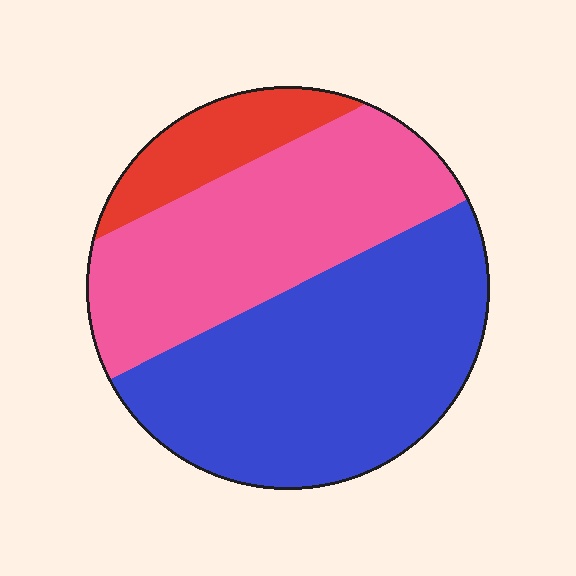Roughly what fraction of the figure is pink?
Pink takes up between a third and a half of the figure.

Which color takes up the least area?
Red, at roughly 10%.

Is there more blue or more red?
Blue.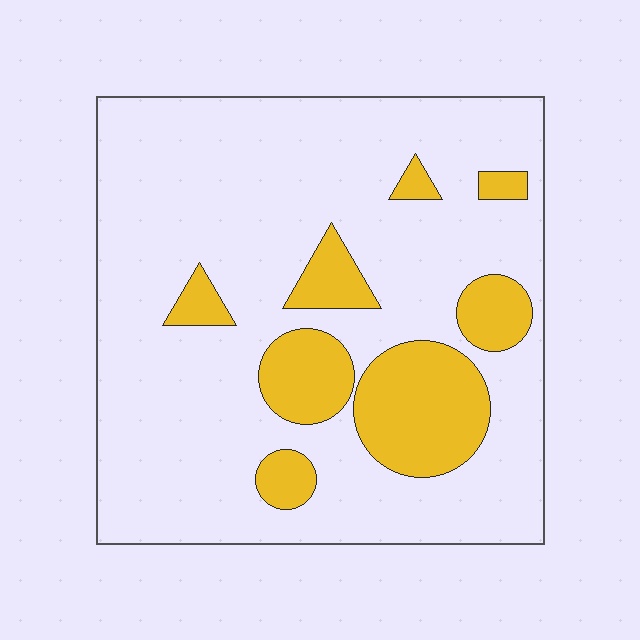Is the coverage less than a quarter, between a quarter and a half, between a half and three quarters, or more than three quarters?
Less than a quarter.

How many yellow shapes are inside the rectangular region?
8.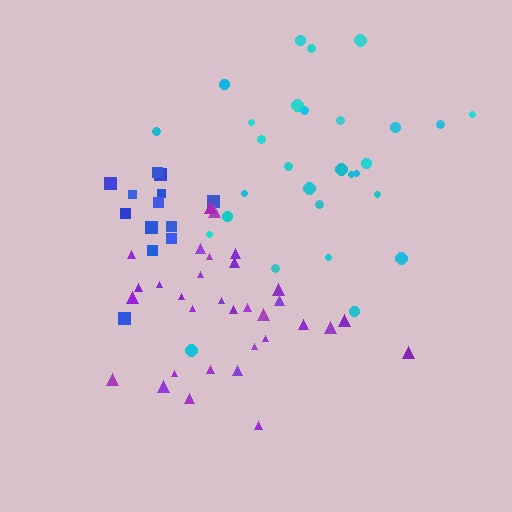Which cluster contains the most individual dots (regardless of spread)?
Purple (32).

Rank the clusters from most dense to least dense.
blue, purple, cyan.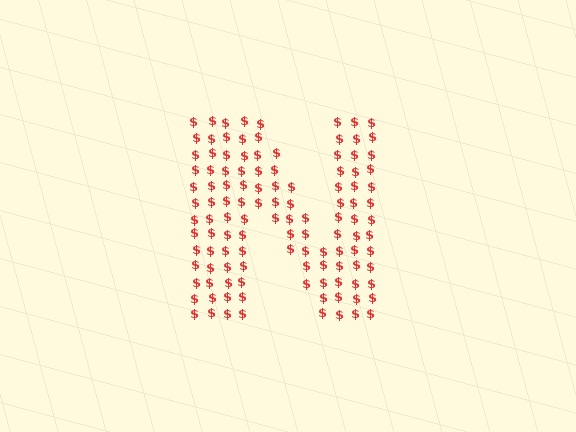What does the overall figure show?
The overall figure shows the letter N.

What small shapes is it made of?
It is made of small dollar signs.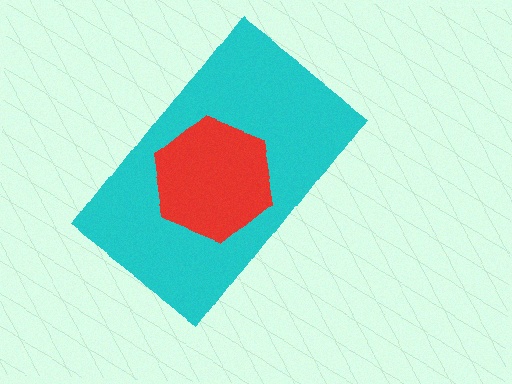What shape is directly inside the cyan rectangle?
The red hexagon.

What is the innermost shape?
The red hexagon.